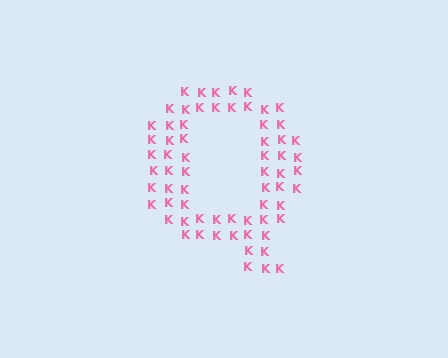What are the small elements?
The small elements are letter K's.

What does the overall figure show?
The overall figure shows the letter Q.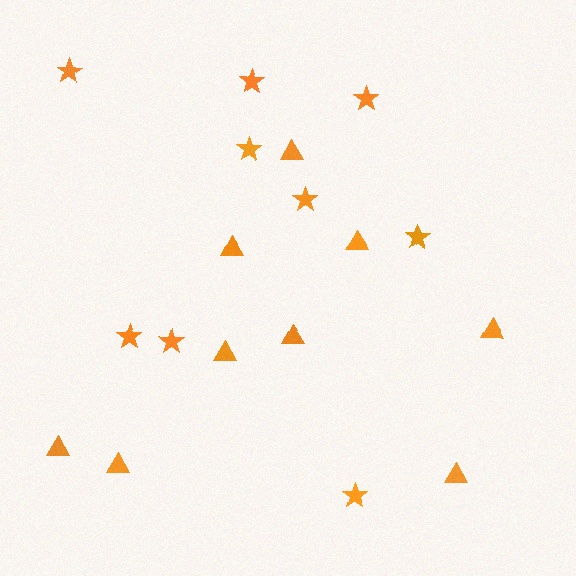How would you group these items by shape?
There are 2 groups: one group of triangles (9) and one group of stars (9).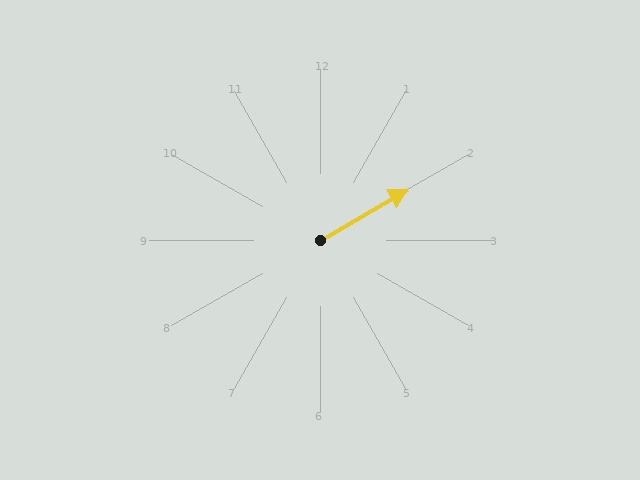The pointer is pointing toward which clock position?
Roughly 2 o'clock.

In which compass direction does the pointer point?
Northeast.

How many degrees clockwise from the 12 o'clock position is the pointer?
Approximately 60 degrees.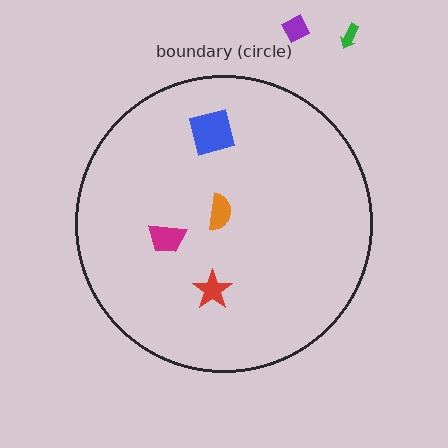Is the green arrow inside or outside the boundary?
Outside.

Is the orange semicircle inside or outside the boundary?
Inside.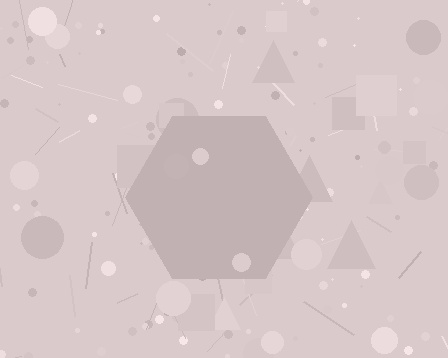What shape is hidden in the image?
A hexagon is hidden in the image.